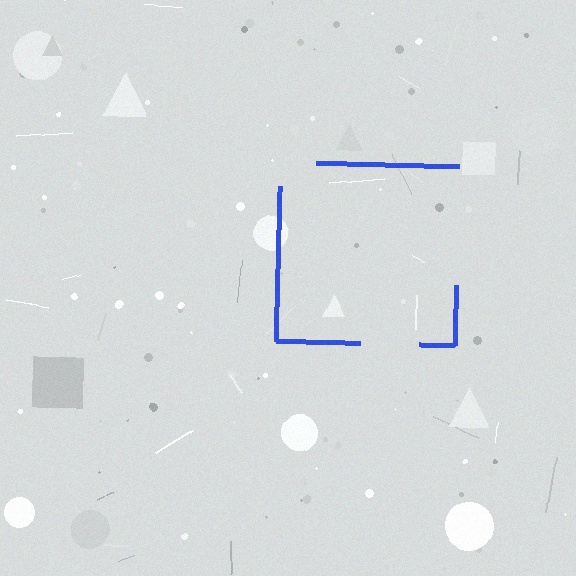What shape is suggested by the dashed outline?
The dashed outline suggests a square.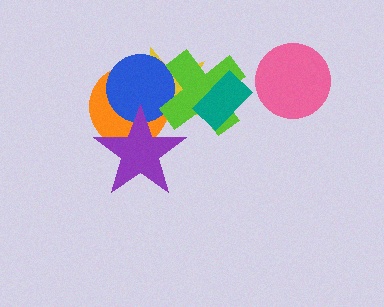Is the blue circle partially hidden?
Yes, it is partially covered by another shape.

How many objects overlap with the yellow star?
5 objects overlap with the yellow star.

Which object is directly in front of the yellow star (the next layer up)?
The orange circle is directly in front of the yellow star.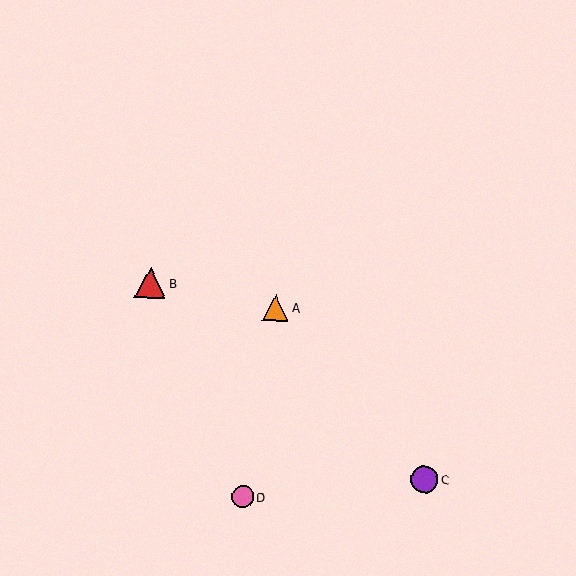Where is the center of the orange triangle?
The center of the orange triangle is at (276, 308).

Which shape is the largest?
The red triangle (labeled B) is the largest.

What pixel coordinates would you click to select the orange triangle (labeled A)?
Click at (276, 308) to select the orange triangle A.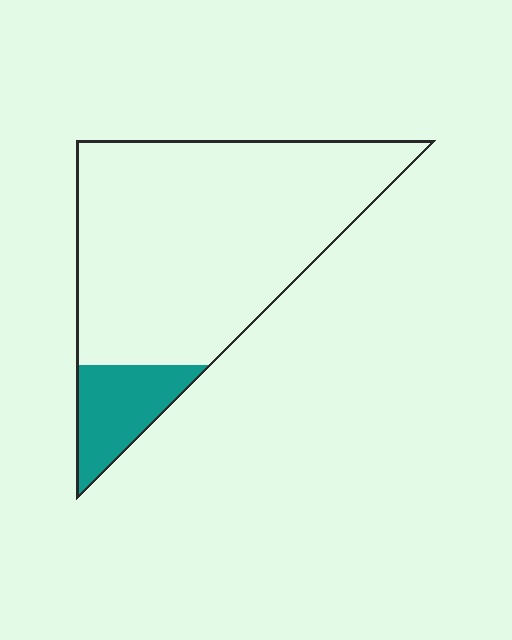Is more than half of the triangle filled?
No.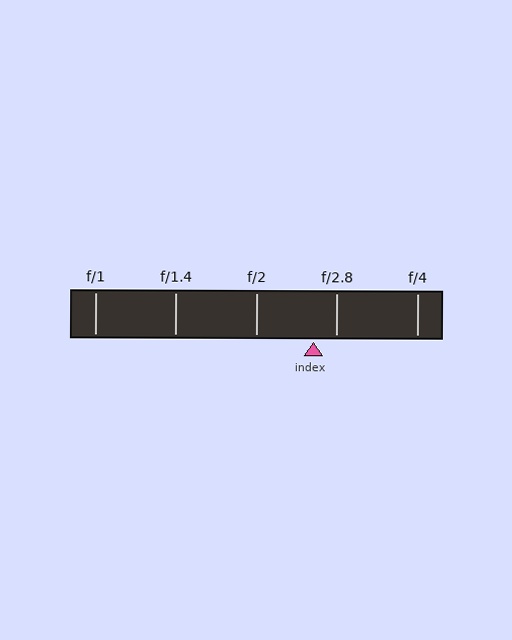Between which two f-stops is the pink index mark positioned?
The index mark is between f/2 and f/2.8.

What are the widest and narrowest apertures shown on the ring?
The widest aperture shown is f/1 and the narrowest is f/4.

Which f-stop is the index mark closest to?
The index mark is closest to f/2.8.